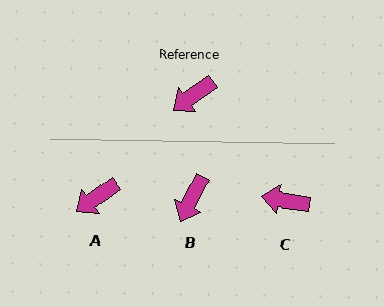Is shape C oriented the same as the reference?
No, it is off by about 44 degrees.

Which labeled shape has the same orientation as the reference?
A.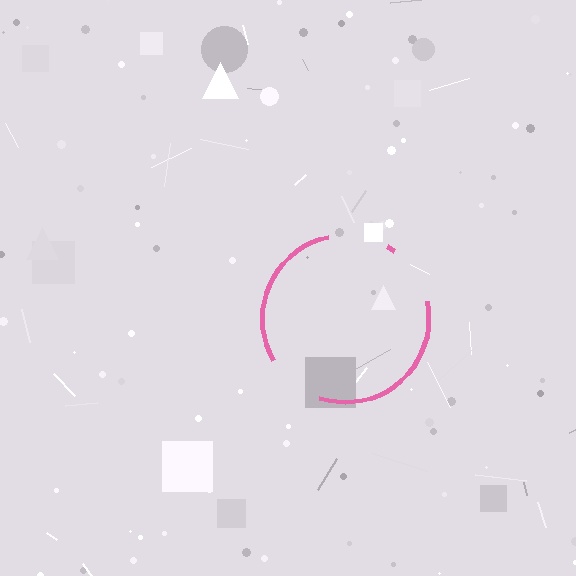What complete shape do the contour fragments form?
The contour fragments form a circle.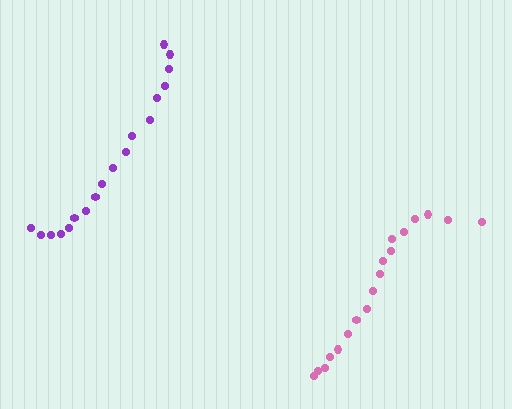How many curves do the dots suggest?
There are 2 distinct paths.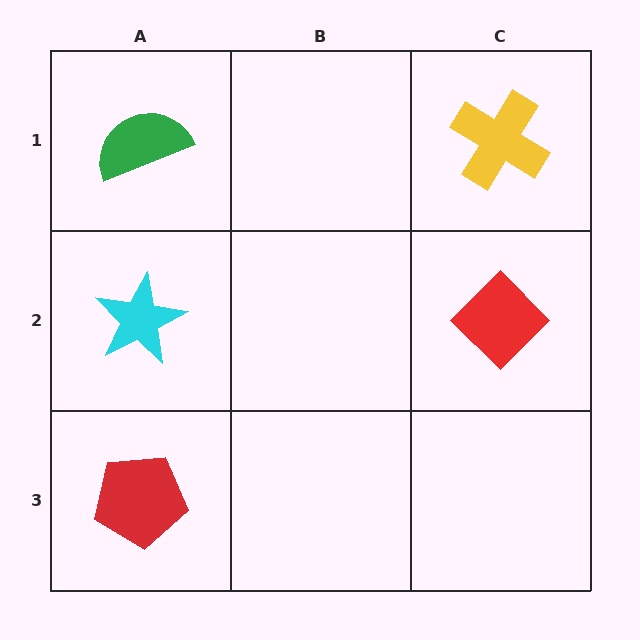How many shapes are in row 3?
1 shape.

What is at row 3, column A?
A red pentagon.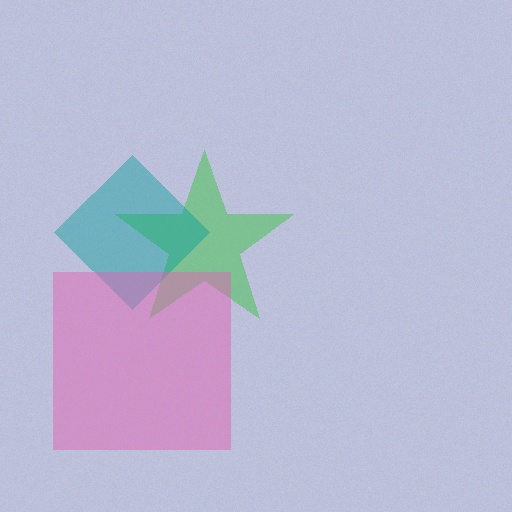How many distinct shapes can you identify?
There are 3 distinct shapes: a green star, a teal diamond, a pink square.